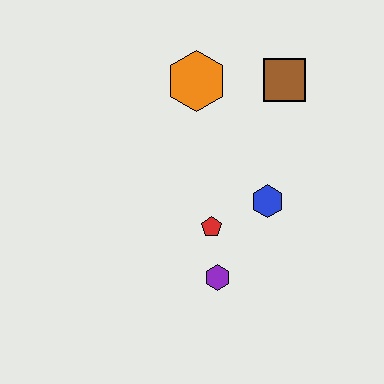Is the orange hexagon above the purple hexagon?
Yes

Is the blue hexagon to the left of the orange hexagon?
No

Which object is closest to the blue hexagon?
The red pentagon is closest to the blue hexagon.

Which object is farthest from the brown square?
The purple hexagon is farthest from the brown square.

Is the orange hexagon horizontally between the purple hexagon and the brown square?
No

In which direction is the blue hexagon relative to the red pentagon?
The blue hexagon is to the right of the red pentagon.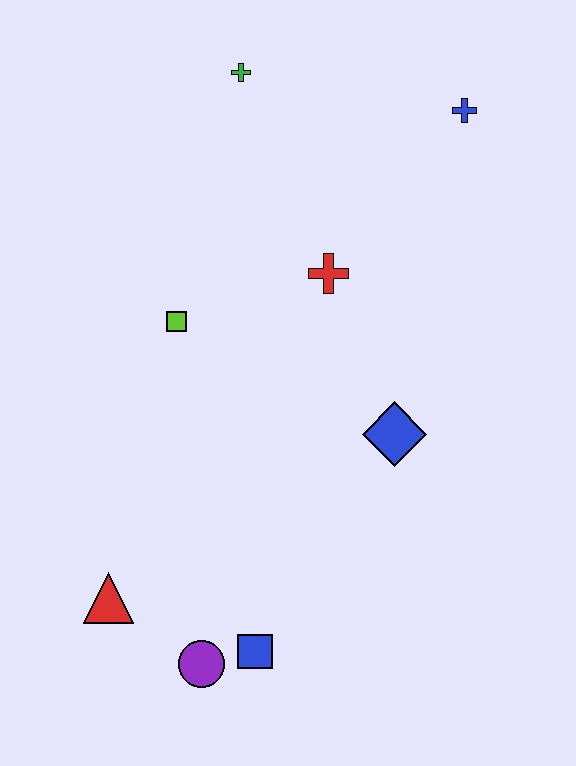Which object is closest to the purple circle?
The blue square is closest to the purple circle.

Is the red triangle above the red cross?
No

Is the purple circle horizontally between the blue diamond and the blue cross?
No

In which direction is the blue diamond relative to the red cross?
The blue diamond is below the red cross.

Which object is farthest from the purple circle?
The blue cross is farthest from the purple circle.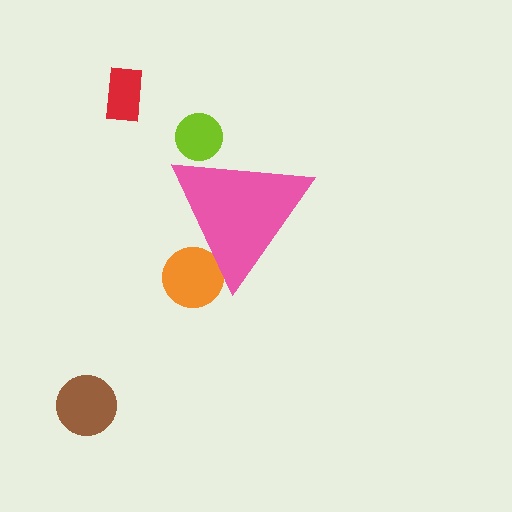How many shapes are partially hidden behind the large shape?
2 shapes are partially hidden.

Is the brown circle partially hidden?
No, the brown circle is fully visible.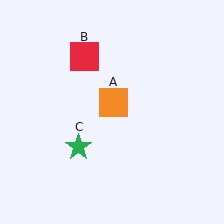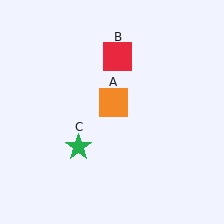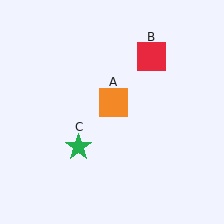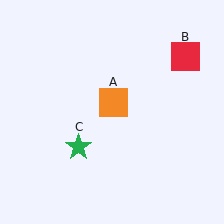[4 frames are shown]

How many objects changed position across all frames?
1 object changed position: red square (object B).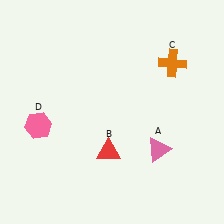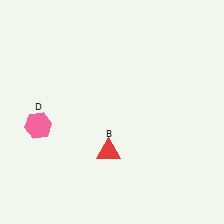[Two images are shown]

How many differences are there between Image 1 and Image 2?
There are 2 differences between the two images.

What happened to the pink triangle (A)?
The pink triangle (A) was removed in Image 2. It was in the bottom-right area of Image 1.